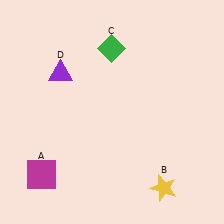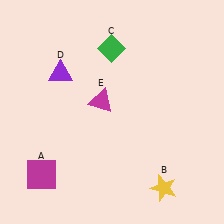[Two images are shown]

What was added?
A magenta triangle (E) was added in Image 2.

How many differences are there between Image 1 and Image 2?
There is 1 difference between the two images.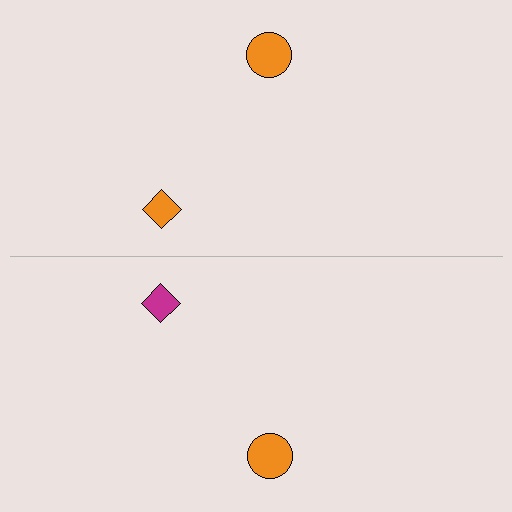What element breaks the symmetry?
The magenta diamond on the bottom side breaks the symmetry — its mirror counterpart is orange.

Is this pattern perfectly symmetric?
No, the pattern is not perfectly symmetric. The magenta diamond on the bottom side breaks the symmetry — its mirror counterpart is orange.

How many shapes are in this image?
There are 4 shapes in this image.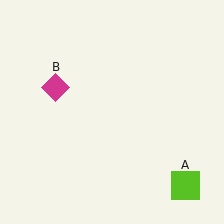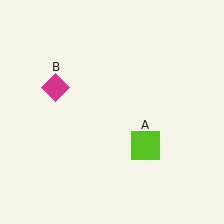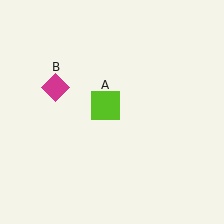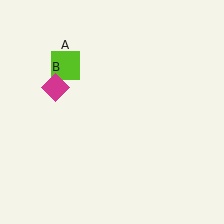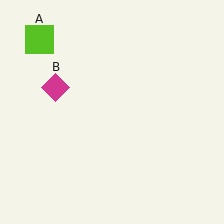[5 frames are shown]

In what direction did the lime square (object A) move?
The lime square (object A) moved up and to the left.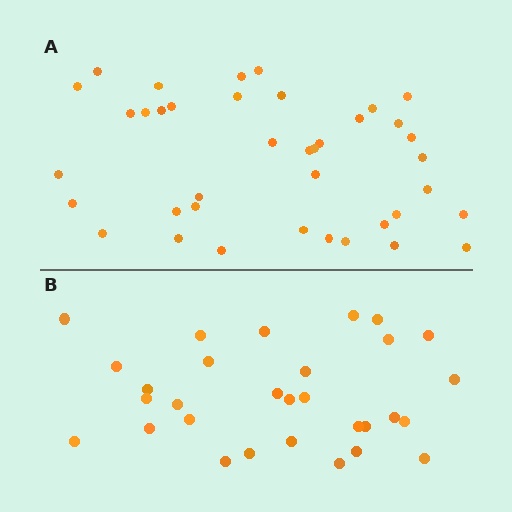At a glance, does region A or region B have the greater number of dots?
Region A (the top region) has more dots.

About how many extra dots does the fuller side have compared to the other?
Region A has roughly 8 or so more dots than region B.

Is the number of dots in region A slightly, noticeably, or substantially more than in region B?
Region A has noticeably more, but not dramatically so. The ratio is roughly 1.3 to 1.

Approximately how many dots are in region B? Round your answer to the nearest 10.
About 30 dots.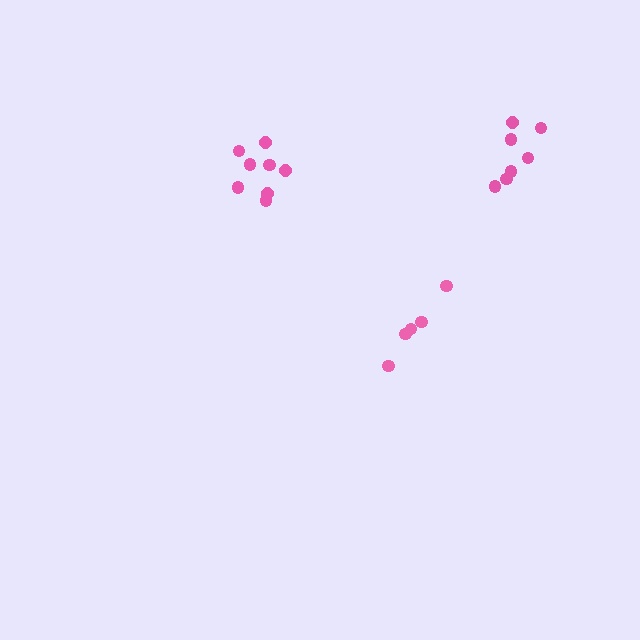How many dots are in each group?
Group 1: 8 dots, Group 2: 7 dots, Group 3: 5 dots (20 total).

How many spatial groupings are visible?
There are 3 spatial groupings.